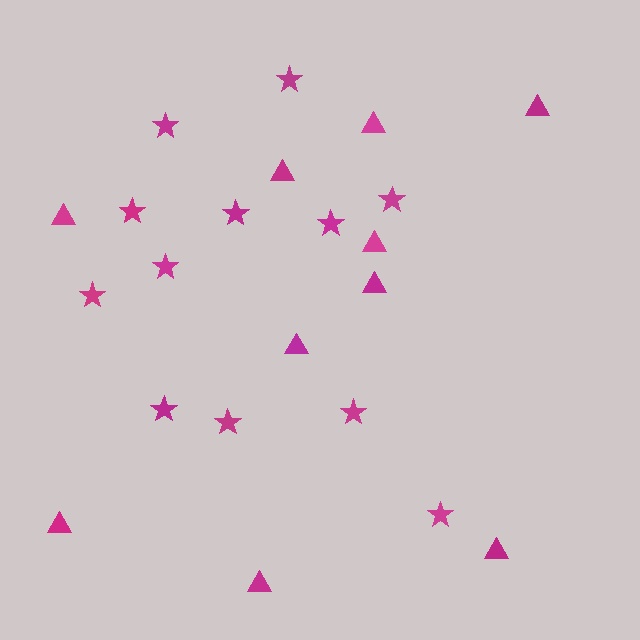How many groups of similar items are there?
There are 2 groups: one group of stars (12) and one group of triangles (10).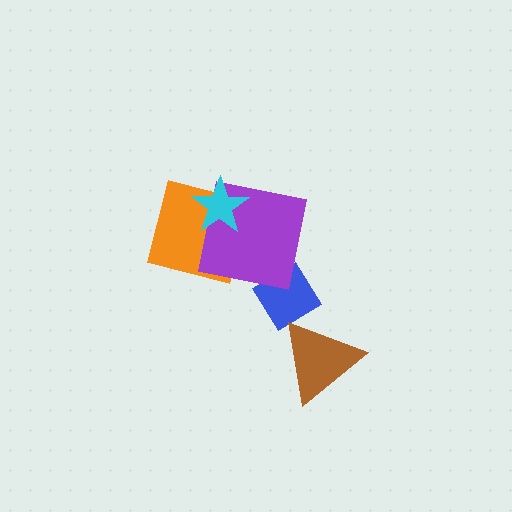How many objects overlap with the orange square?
2 objects overlap with the orange square.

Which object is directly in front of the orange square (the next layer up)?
The purple square is directly in front of the orange square.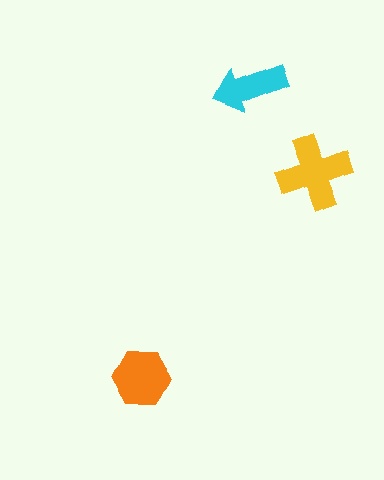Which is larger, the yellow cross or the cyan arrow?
The yellow cross.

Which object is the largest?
The yellow cross.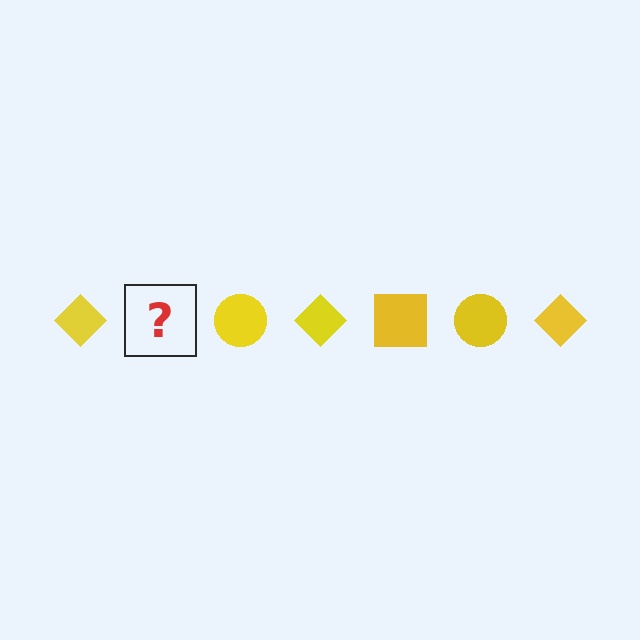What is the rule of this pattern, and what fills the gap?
The rule is that the pattern cycles through diamond, square, circle shapes in yellow. The gap should be filled with a yellow square.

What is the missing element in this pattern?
The missing element is a yellow square.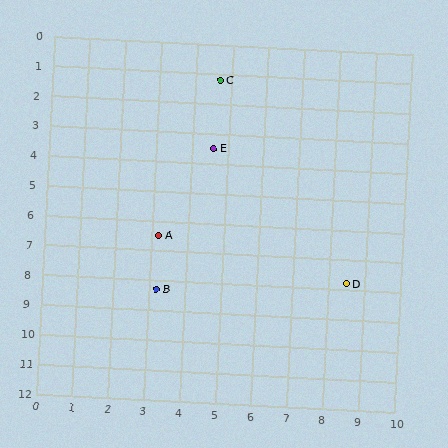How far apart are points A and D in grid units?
Points A and D are about 5.5 grid units apart.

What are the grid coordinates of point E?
Point E is at approximately (4.6, 3.5).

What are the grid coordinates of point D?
Point D is at approximately (8.5, 7.8).